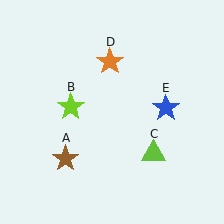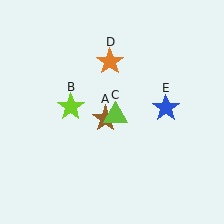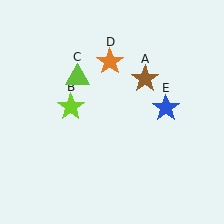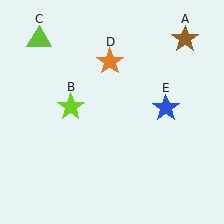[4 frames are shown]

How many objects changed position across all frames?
2 objects changed position: brown star (object A), lime triangle (object C).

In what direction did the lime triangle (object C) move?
The lime triangle (object C) moved up and to the left.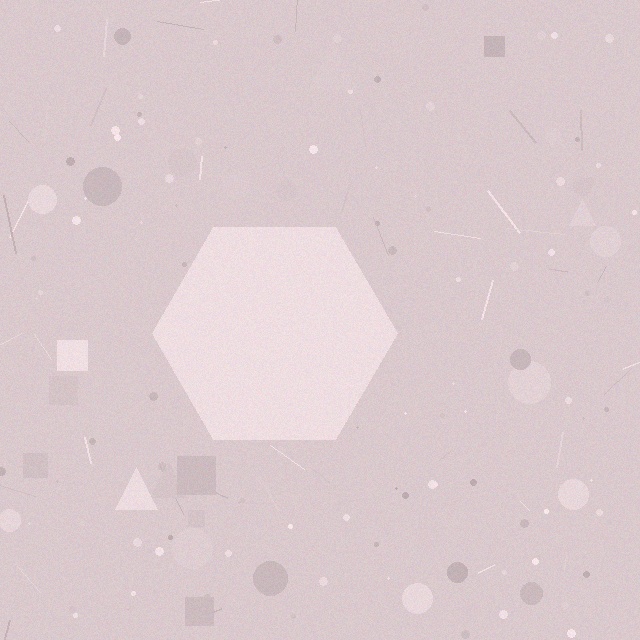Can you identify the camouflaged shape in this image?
The camouflaged shape is a hexagon.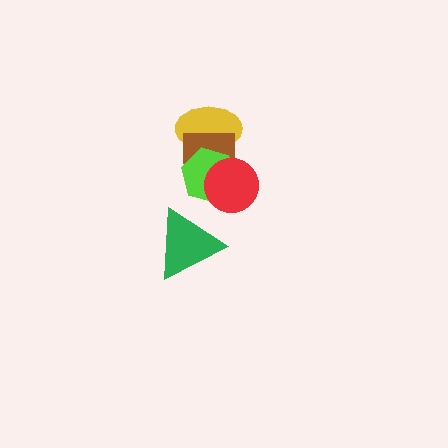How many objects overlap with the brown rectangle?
3 objects overlap with the brown rectangle.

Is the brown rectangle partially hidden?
Yes, it is partially covered by another shape.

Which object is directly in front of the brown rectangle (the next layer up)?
The lime hexagon is directly in front of the brown rectangle.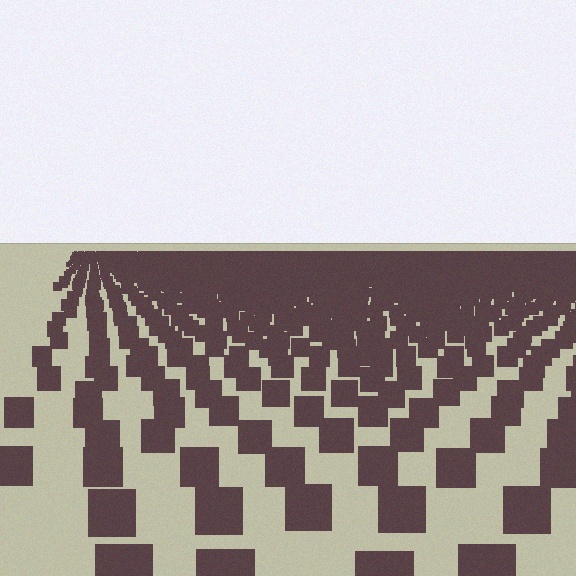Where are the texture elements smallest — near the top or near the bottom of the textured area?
Near the top.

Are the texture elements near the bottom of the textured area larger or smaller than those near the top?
Larger. Near the bottom, elements are closer to the viewer and appear at a bigger on-screen size.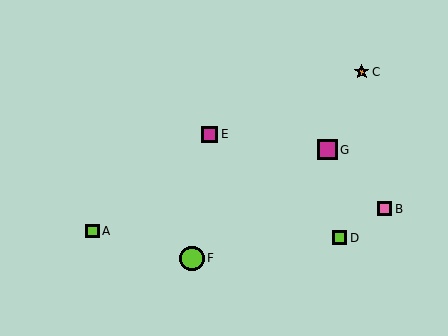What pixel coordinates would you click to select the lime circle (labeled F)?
Click at (192, 258) to select the lime circle F.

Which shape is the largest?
The lime circle (labeled F) is the largest.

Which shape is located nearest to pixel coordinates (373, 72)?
The orange star (labeled C) at (362, 72) is nearest to that location.